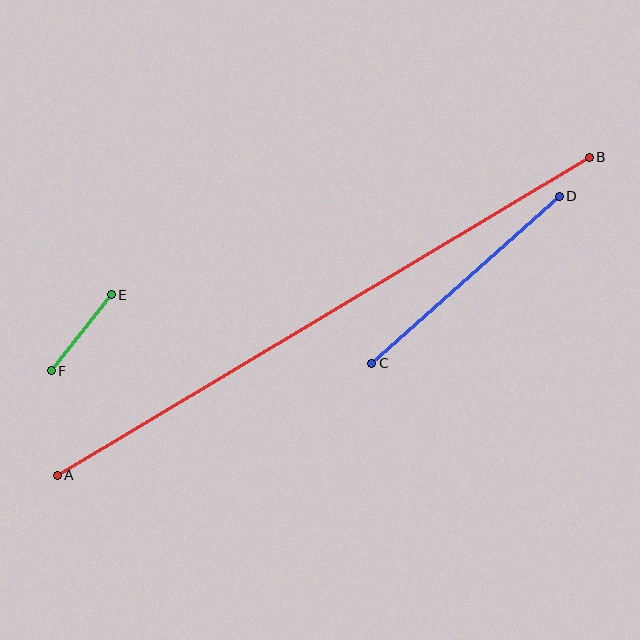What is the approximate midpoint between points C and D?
The midpoint is at approximately (466, 280) pixels.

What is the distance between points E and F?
The distance is approximately 97 pixels.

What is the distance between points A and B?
The distance is approximately 620 pixels.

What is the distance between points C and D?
The distance is approximately 251 pixels.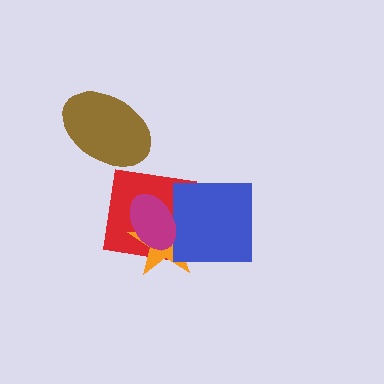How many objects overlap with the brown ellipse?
0 objects overlap with the brown ellipse.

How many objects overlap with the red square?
3 objects overlap with the red square.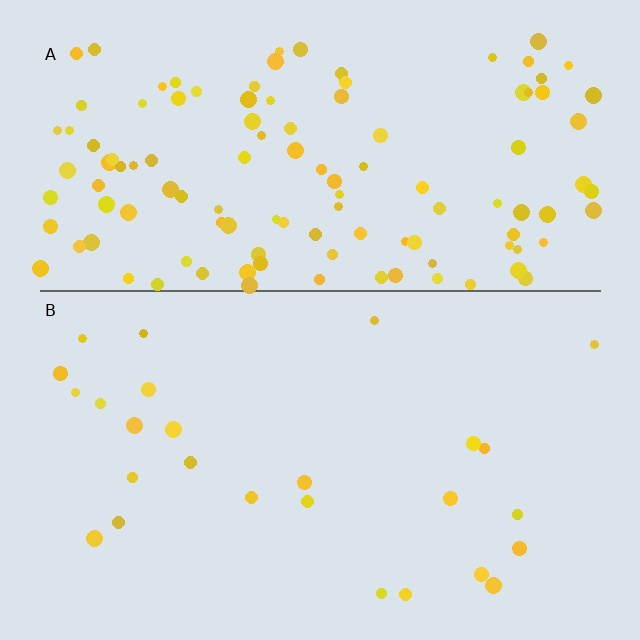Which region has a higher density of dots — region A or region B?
A (the top).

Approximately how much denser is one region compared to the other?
Approximately 4.6× — region A over region B.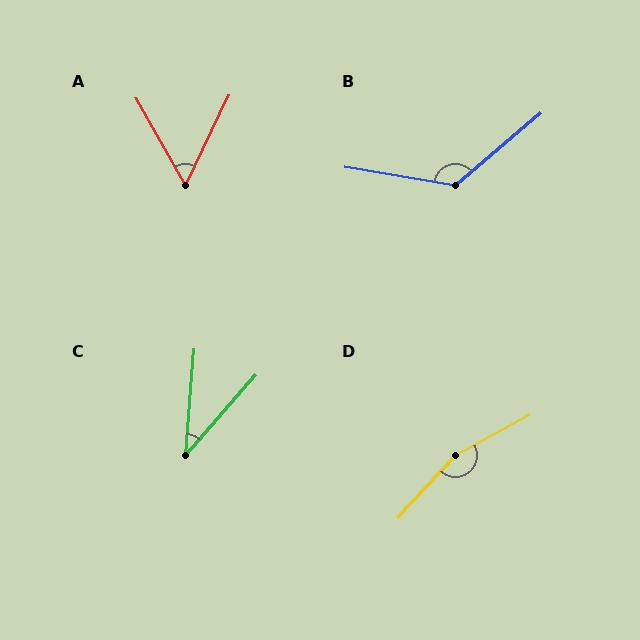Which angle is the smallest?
C, at approximately 37 degrees.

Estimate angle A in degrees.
Approximately 55 degrees.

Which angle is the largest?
D, at approximately 161 degrees.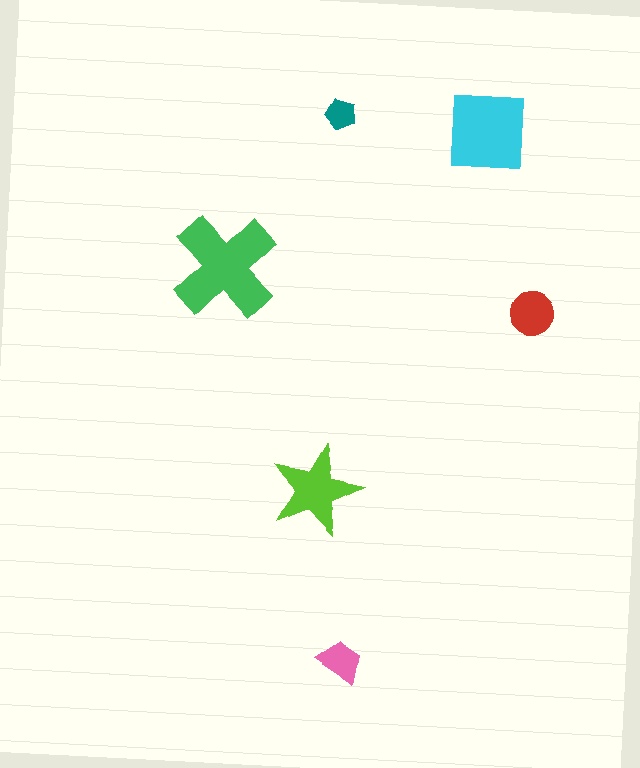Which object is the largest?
The green cross.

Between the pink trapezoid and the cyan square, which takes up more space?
The cyan square.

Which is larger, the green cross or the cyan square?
The green cross.